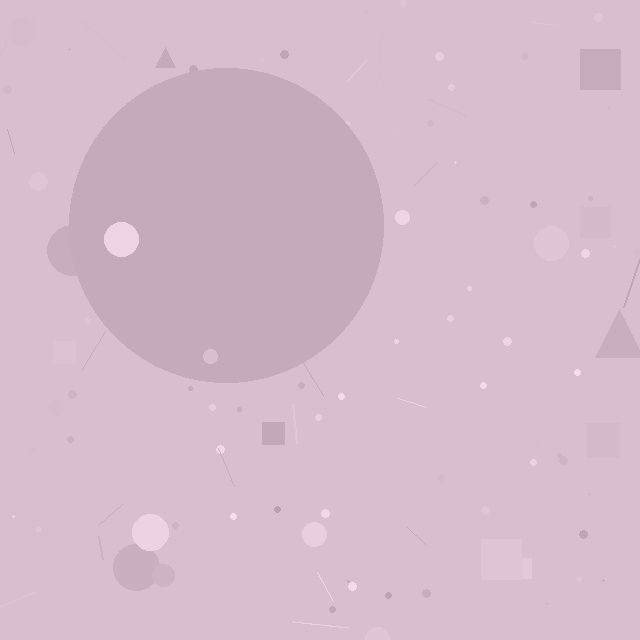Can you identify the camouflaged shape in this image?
The camouflaged shape is a circle.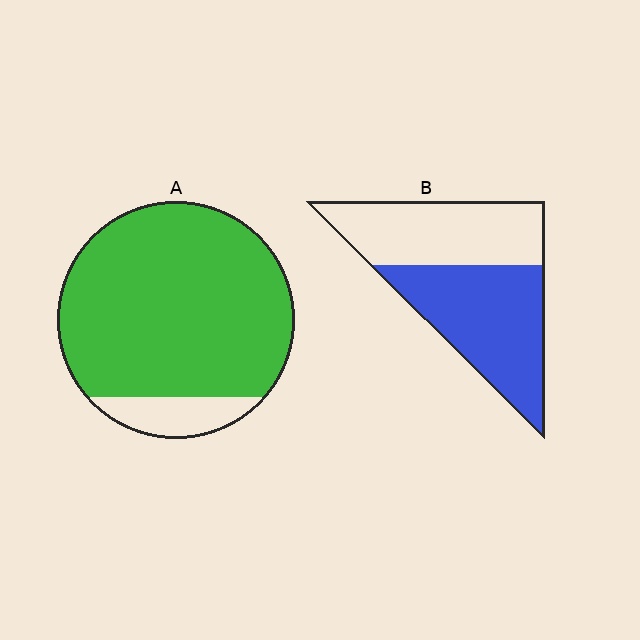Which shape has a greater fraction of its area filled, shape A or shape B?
Shape A.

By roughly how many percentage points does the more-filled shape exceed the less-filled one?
By roughly 35 percentage points (A over B).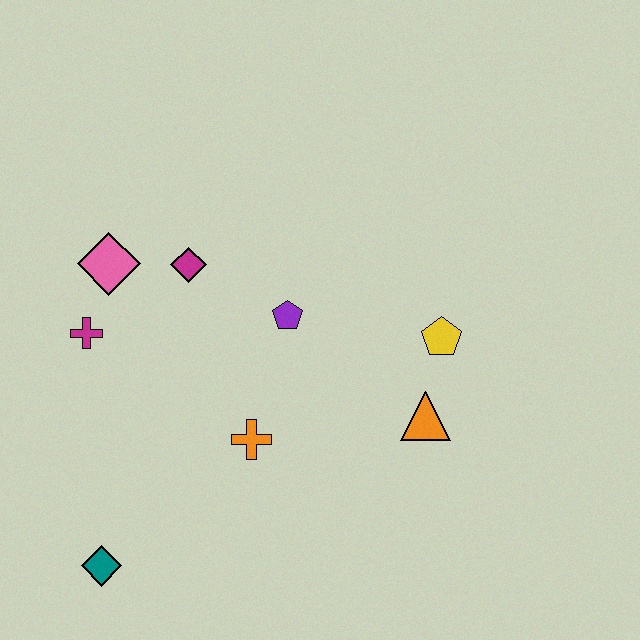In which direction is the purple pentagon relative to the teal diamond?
The purple pentagon is above the teal diamond.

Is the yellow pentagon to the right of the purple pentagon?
Yes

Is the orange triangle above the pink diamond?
No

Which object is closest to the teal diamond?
The orange cross is closest to the teal diamond.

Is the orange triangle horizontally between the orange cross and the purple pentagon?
No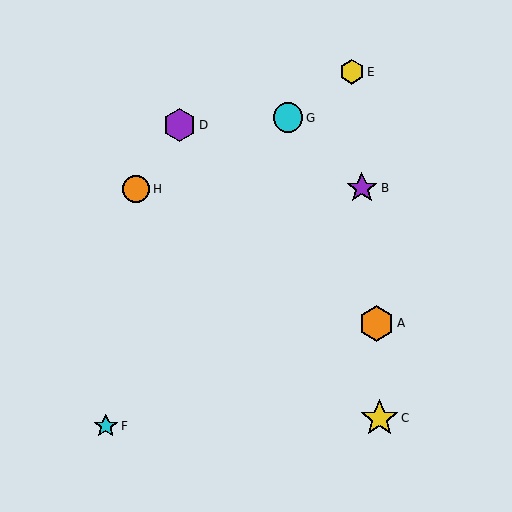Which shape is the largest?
The yellow star (labeled C) is the largest.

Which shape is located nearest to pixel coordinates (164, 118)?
The purple hexagon (labeled D) at (179, 125) is nearest to that location.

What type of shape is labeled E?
Shape E is a yellow hexagon.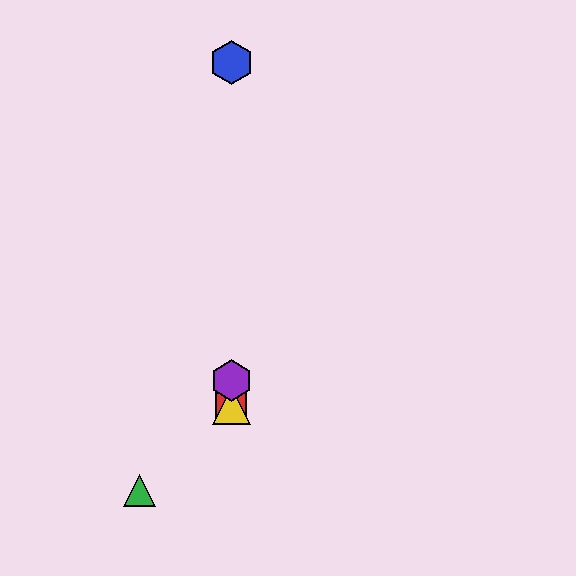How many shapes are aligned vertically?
4 shapes (the red square, the blue hexagon, the yellow triangle, the purple hexagon) are aligned vertically.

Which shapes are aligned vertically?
The red square, the blue hexagon, the yellow triangle, the purple hexagon are aligned vertically.